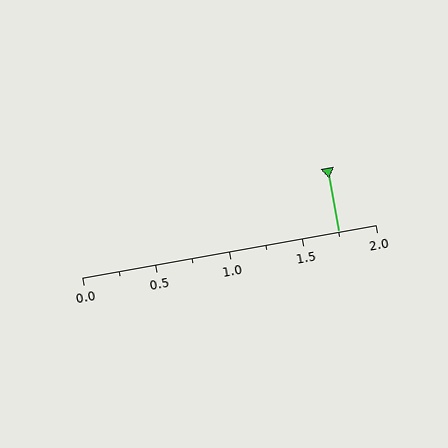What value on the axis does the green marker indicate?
The marker indicates approximately 1.75.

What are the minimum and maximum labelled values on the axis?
The axis runs from 0.0 to 2.0.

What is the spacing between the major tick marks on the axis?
The major ticks are spaced 0.5 apart.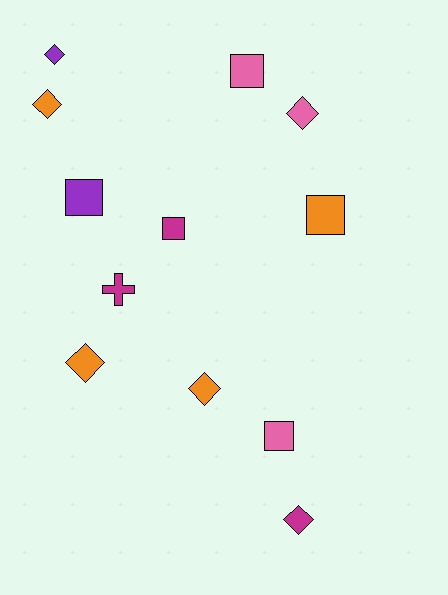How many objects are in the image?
There are 12 objects.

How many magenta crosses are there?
There is 1 magenta cross.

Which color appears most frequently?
Orange, with 4 objects.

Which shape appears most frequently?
Diamond, with 6 objects.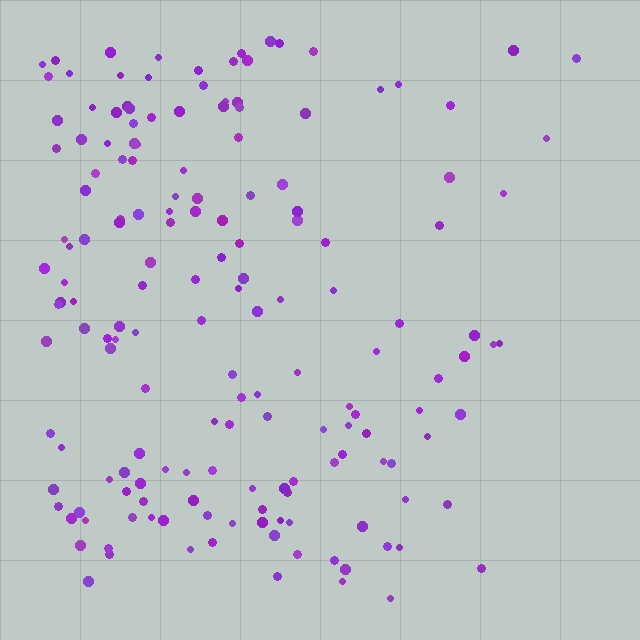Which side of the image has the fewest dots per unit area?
The right.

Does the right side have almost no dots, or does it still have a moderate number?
Still a moderate number, just noticeably fewer than the left.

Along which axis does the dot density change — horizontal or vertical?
Horizontal.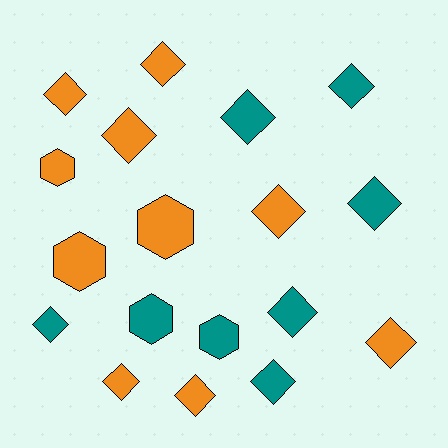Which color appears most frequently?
Orange, with 10 objects.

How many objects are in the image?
There are 18 objects.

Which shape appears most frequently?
Diamond, with 13 objects.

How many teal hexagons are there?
There are 2 teal hexagons.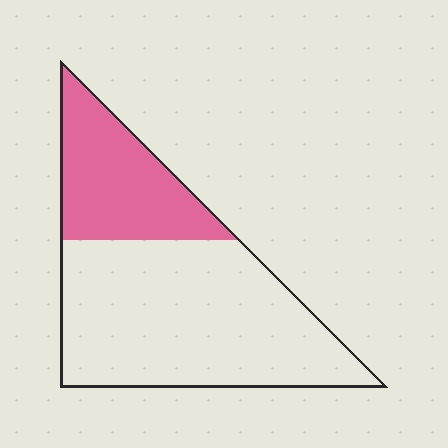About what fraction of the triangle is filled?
About one third (1/3).